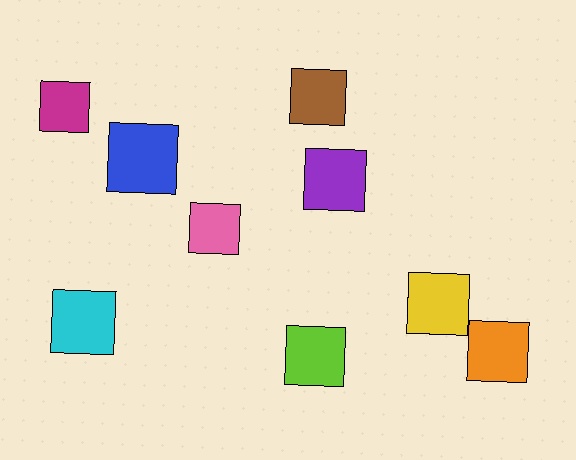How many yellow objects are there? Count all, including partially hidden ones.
There is 1 yellow object.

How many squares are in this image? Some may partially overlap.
There are 9 squares.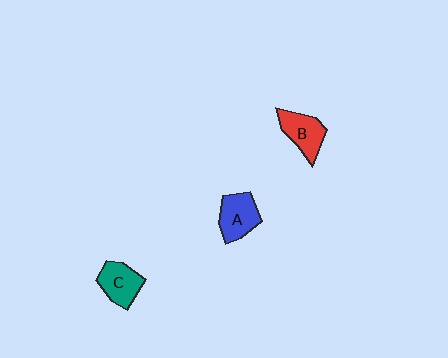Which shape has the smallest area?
Shape C (teal).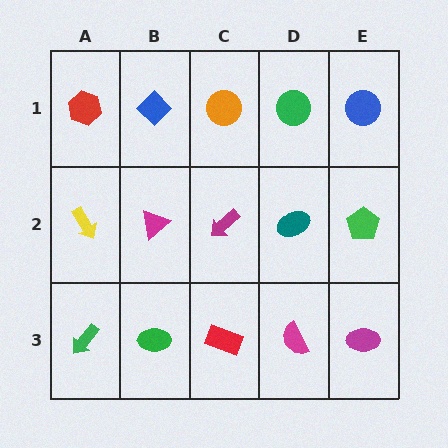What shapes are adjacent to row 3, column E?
A green pentagon (row 2, column E), a magenta semicircle (row 3, column D).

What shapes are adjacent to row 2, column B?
A blue diamond (row 1, column B), a green ellipse (row 3, column B), a yellow arrow (row 2, column A), a magenta arrow (row 2, column C).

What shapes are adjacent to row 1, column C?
A magenta arrow (row 2, column C), a blue diamond (row 1, column B), a green circle (row 1, column D).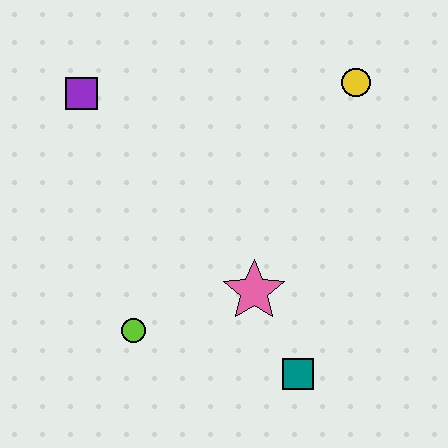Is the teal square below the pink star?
Yes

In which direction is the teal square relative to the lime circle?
The teal square is to the right of the lime circle.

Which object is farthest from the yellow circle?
The lime circle is farthest from the yellow circle.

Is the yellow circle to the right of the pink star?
Yes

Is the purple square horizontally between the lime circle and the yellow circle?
No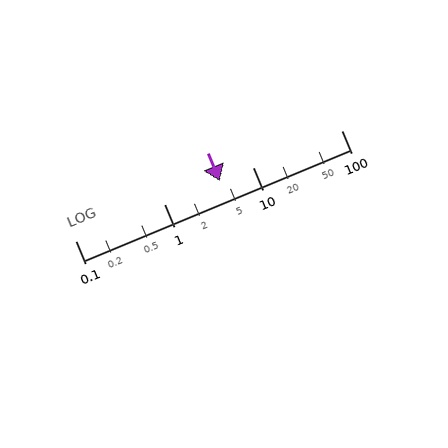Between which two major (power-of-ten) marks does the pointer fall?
The pointer is between 1 and 10.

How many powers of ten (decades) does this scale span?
The scale spans 3 decades, from 0.1 to 100.